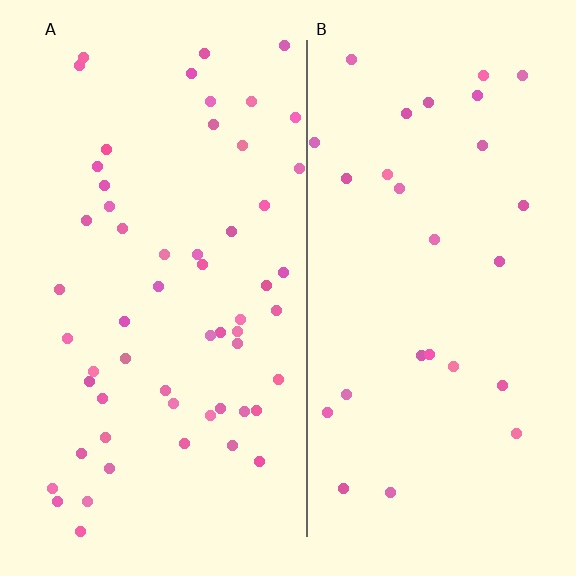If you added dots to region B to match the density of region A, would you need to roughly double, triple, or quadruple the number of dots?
Approximately double.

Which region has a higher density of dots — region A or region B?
A (the left).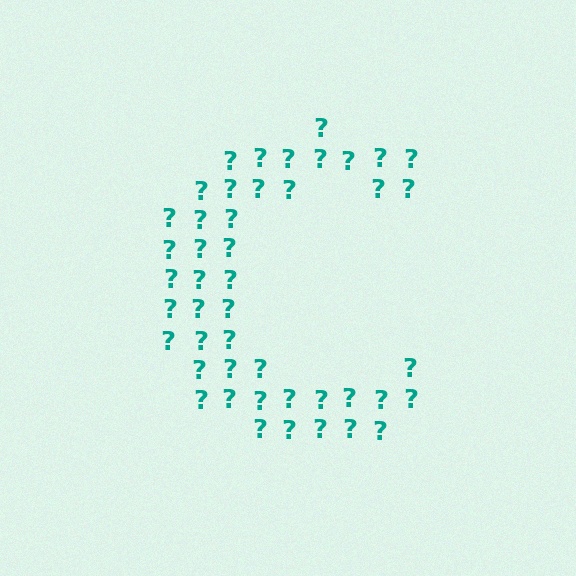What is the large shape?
The large shape is the letter C.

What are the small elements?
The small elements are question marks.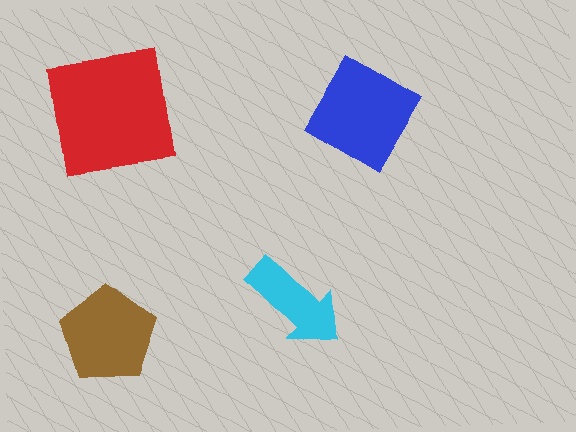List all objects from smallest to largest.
The cyan arrow, the brown pentagon, the blue diamond, the red square.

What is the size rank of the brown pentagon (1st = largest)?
3rd.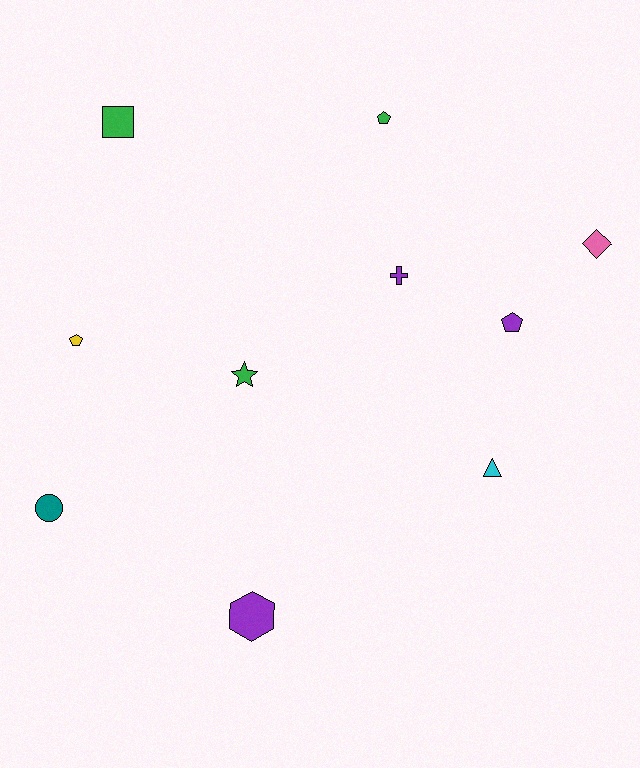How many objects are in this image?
There are 10 objects.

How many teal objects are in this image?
There is 1 teal object.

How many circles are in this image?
There is 1 circle.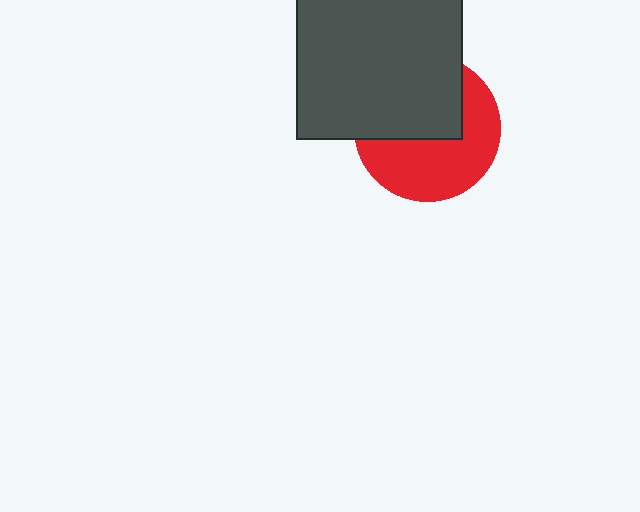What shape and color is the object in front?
The object in front is a dark gray rectangle.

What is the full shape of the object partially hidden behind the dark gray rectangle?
The partially hidden object is a red circle.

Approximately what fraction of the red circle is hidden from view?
Roughly 47% of the red circle is hidden behind the dark gray rectangle.